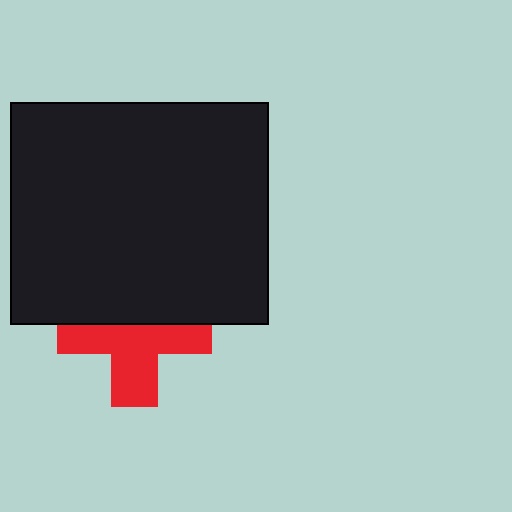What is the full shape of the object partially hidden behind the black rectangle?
The partially hidden object is a red cross.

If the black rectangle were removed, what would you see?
You would see the complete red cross.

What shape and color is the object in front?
The object in front is a black rectangle.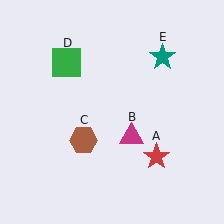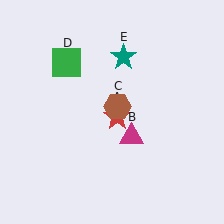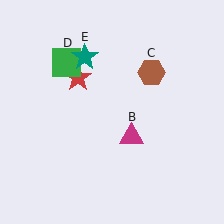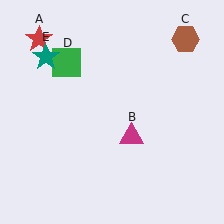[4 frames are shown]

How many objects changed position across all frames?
3 objects changed position: red star (object A), brown hexagon (object C), teal star (object E).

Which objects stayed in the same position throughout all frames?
Magenta triangle (object B) and green square (object D) remained stationary.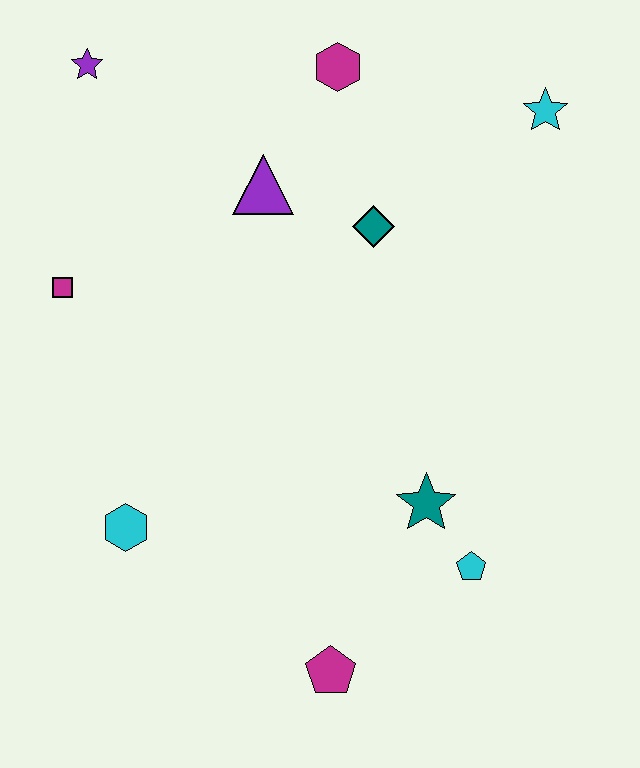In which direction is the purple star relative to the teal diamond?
The purple star is to the left of the teal diamond.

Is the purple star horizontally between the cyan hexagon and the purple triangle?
No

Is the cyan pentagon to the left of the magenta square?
No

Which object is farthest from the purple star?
The magenta pentagon is farthest from the purple star.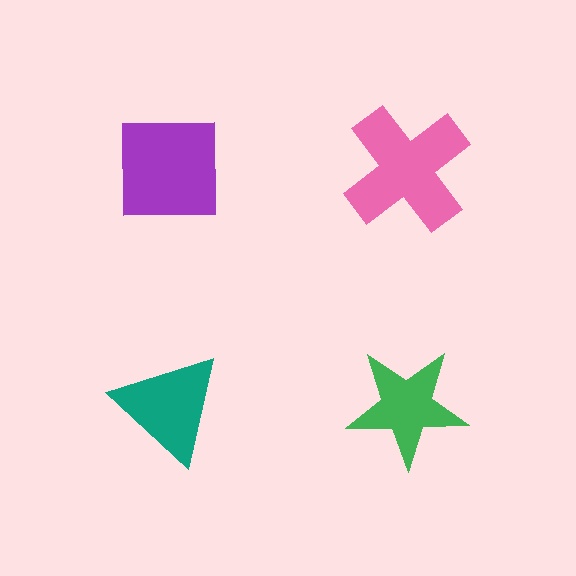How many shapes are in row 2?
2 shapes.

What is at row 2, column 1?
A teal triangle.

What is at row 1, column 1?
A purple square.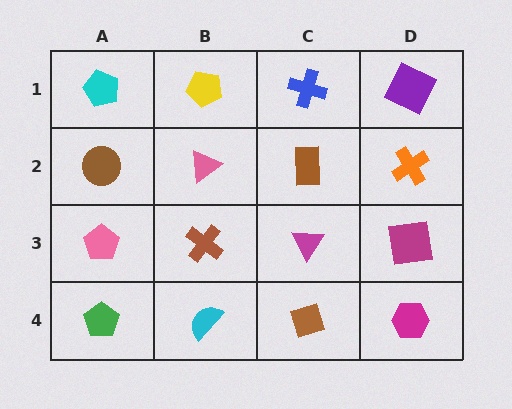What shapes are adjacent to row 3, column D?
An orange cross (row 2, column D), a magenta hexagon (row 4, column D), a magenta triangle (row 3, column C).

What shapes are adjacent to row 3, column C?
A brown rectangle (row 2, column C), a brown diamond (row 4, column C), a brown cross (row 3, column B), a magenta square (row 3, column D).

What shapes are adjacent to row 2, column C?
A blue cross (row 1, column C), a magenta triangle (row 3, column C), a pink triangle (row 2, column B), an orange cross (row 2, column D).